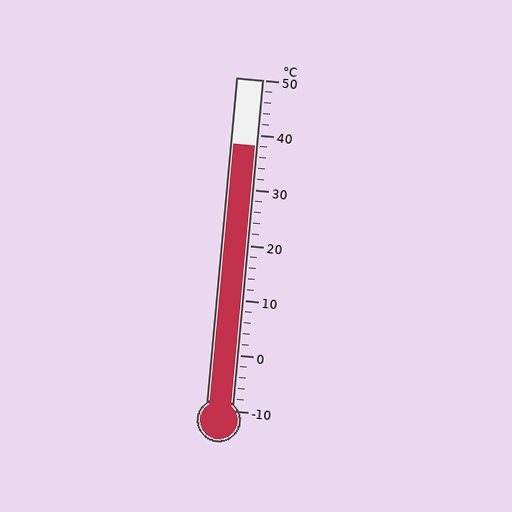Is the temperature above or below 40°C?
The temperature is below 40°C.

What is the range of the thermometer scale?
The thermometer scale ranges from -10°C to 50°C.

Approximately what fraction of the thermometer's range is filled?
The thermometer is filled to approximately 80% of its range.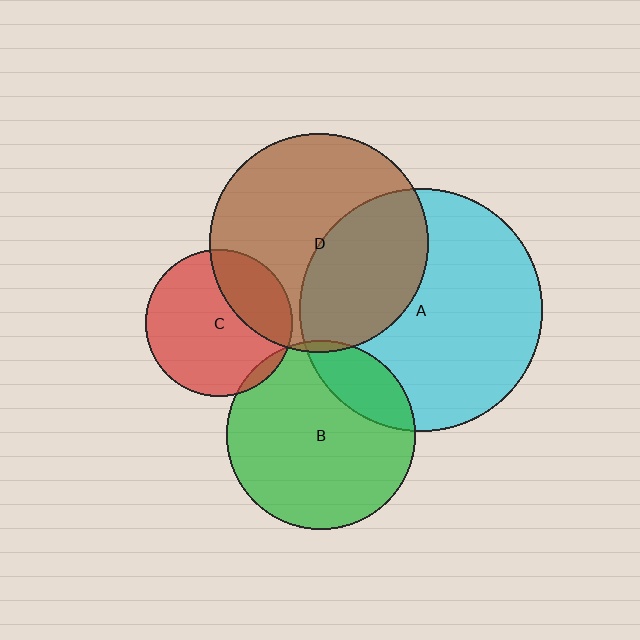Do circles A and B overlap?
Yes.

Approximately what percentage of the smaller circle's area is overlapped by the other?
Approximately 20%.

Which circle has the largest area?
Circle A (cyan).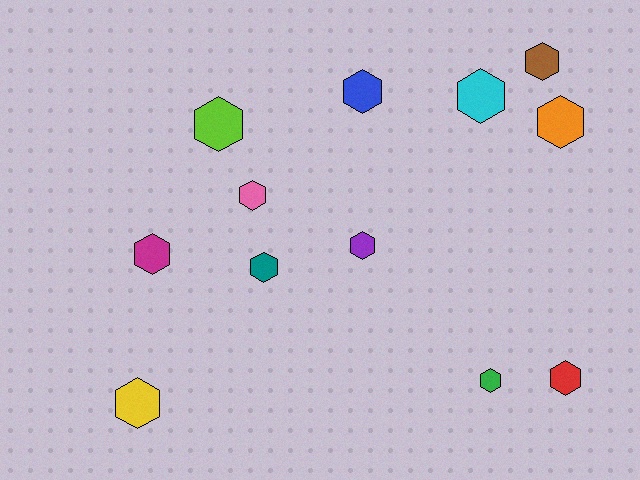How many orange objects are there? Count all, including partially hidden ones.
There is 1 orange object.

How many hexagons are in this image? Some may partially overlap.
There are 12 hexagons.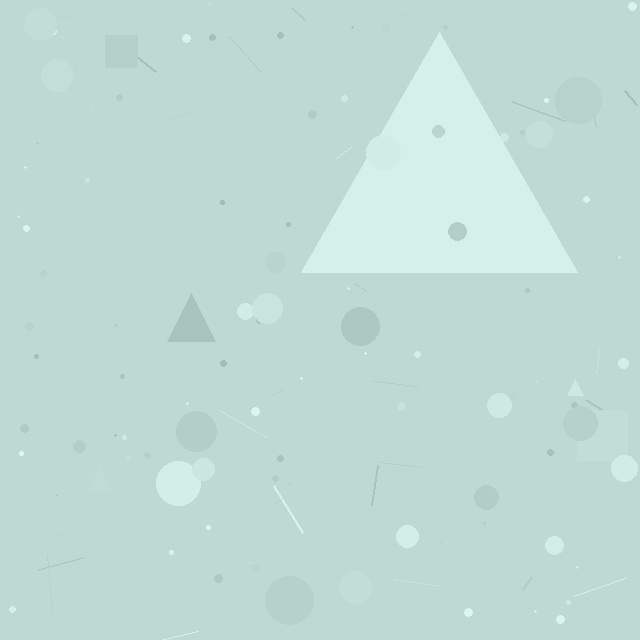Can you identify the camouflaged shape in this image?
The camouflaged shape is a triangle.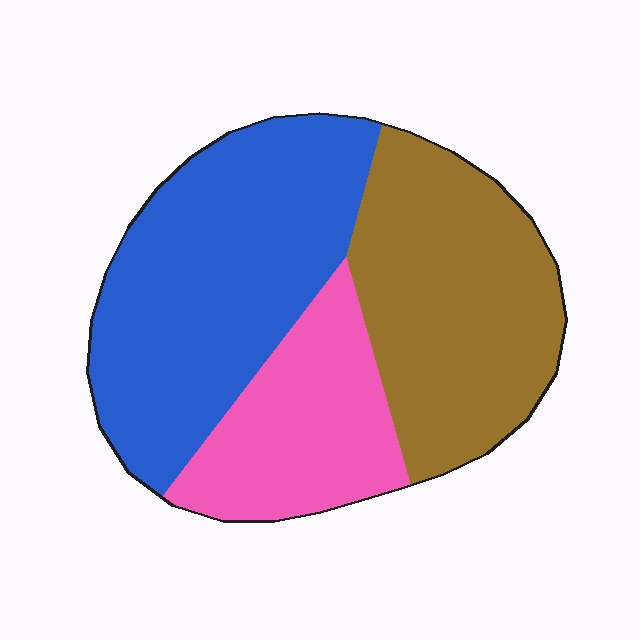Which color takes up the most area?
Blue, at roughly 40%.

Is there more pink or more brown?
Brown.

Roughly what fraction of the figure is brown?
Brown covers roughly 35% of the figure.